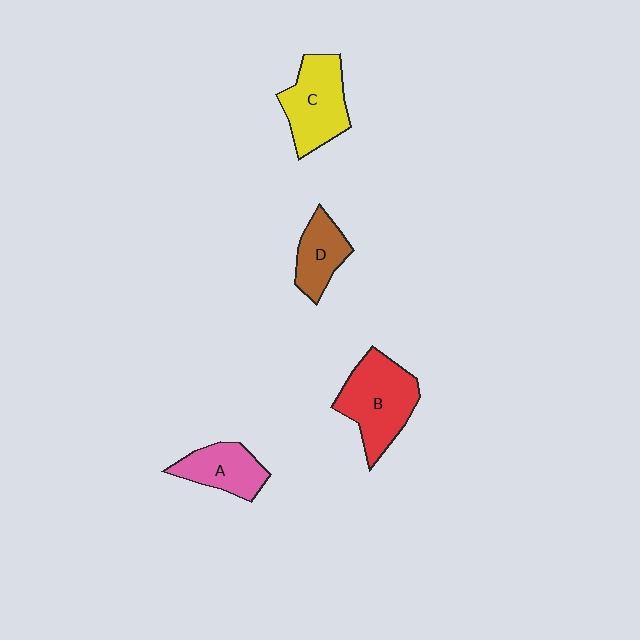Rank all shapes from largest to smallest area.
From largest to smallest: B (red), C (yellow), A (pink), D (brown).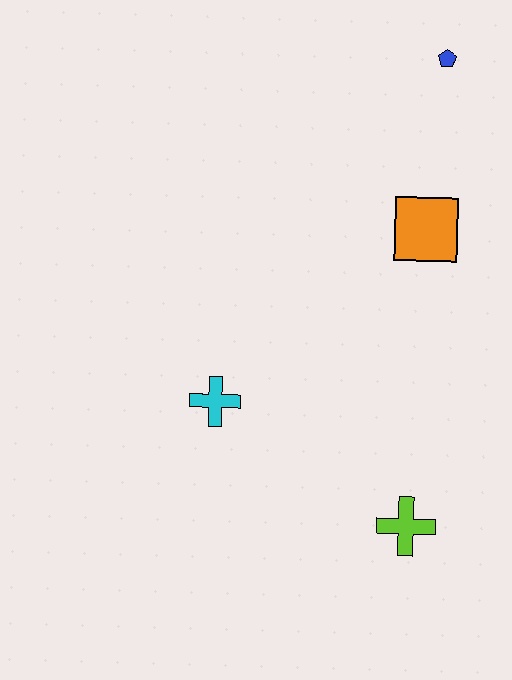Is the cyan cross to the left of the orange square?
Yes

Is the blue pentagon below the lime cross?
No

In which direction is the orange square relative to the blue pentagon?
The orange square is below the blue pentagon.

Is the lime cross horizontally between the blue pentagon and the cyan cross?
Yes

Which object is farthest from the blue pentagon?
The lime cross is farthest from the blue pentagon.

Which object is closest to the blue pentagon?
The orange square is closest to the blue pentagon.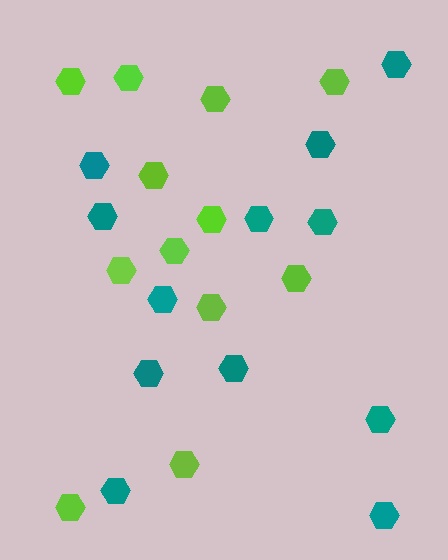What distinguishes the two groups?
There are 2 groups: one group of lime hexagons (12) and one group of teal hexagons (12).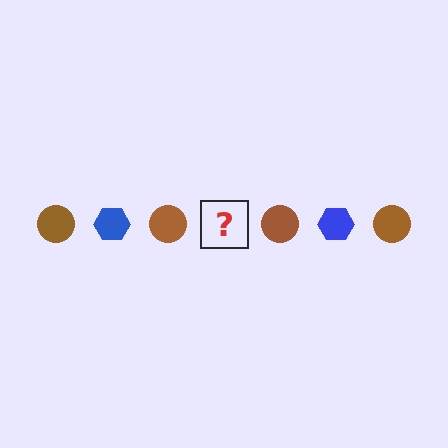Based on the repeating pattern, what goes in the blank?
The blank should be a blue hexagon.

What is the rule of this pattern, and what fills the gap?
The rule is that the pattern alternates between brown circle and blue hexagon. The gap should be filled with a blue hexagon.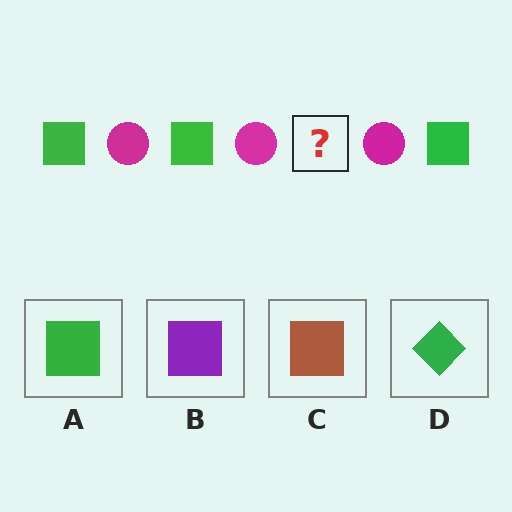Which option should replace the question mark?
Option A.